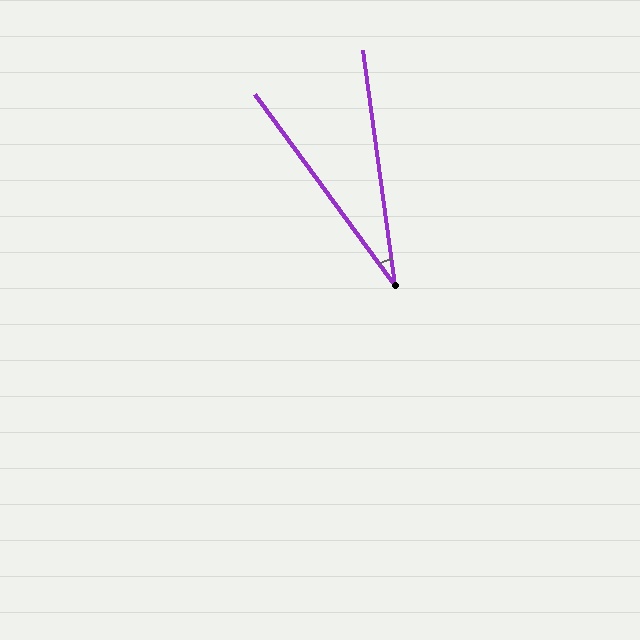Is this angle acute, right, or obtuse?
It is acute.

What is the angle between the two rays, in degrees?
Approximately 28 degrees.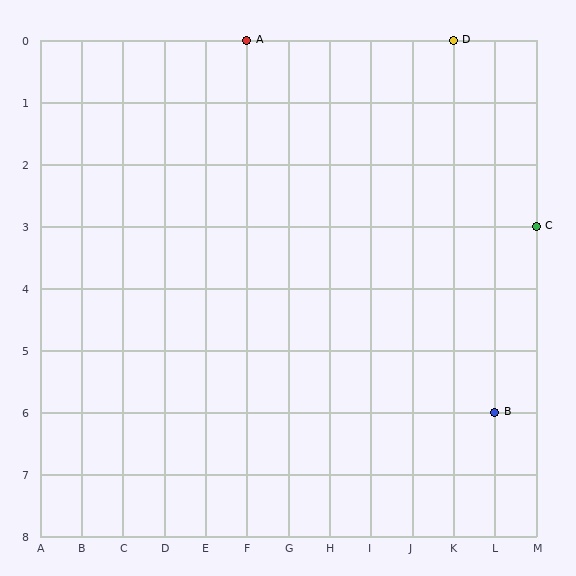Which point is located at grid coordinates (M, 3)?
Point C is at (M, 3).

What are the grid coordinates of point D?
Point D is at grid coordinates (K, 0).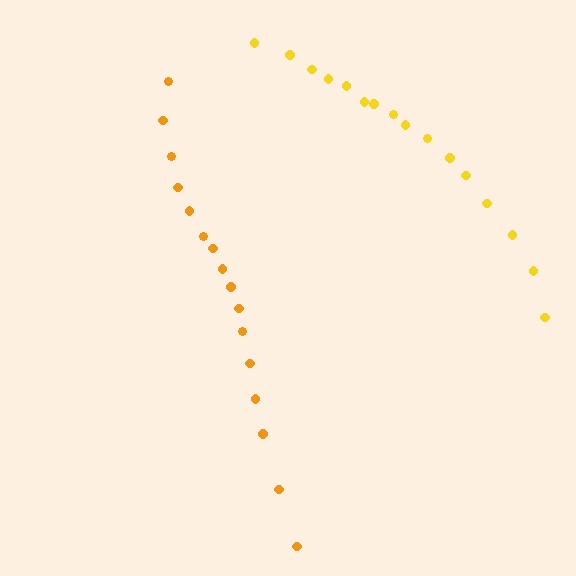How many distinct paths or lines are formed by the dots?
There are 2 distinct paths.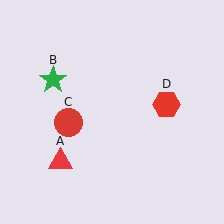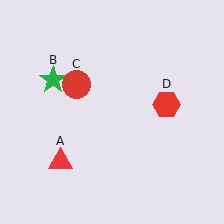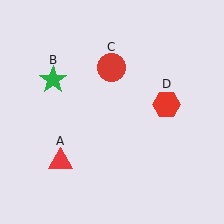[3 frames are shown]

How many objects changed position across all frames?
1 object changed position: red circle (object C).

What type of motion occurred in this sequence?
The red circle (object C) rotated clockwise around the center of the scene.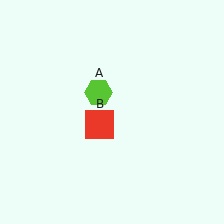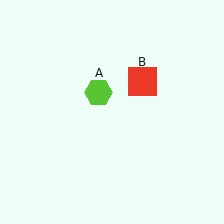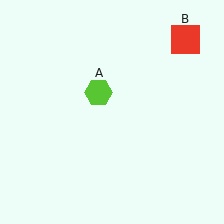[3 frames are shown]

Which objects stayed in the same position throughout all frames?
Lime hexagon (object A) remained stationary.